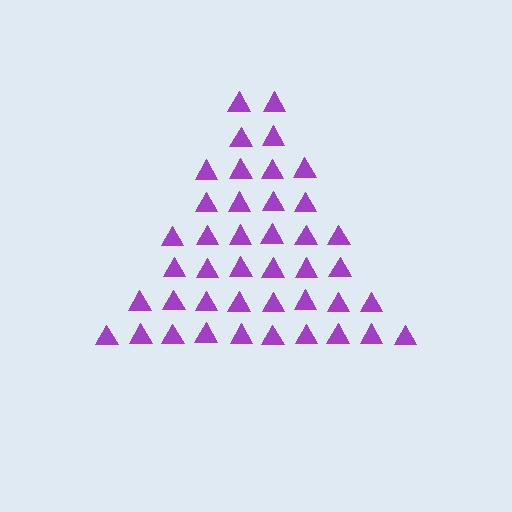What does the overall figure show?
The overall figure shows a triangle.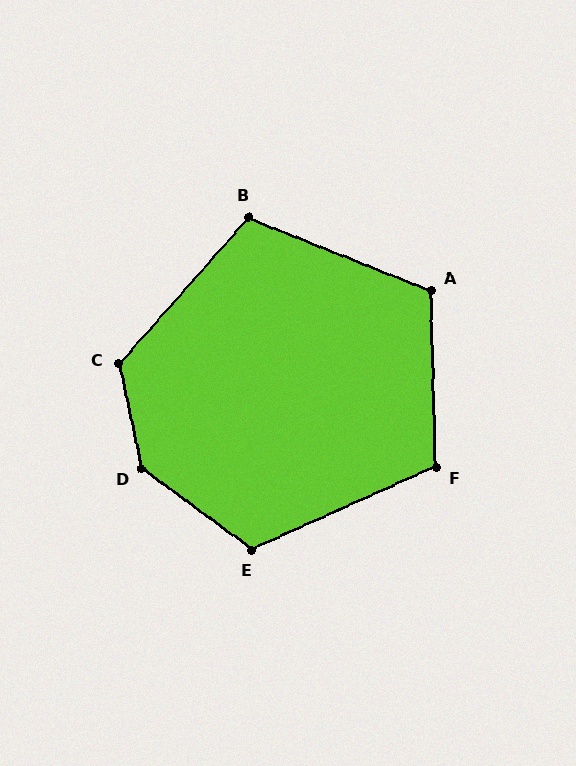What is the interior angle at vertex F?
Approximately 113 degrees (obtuse).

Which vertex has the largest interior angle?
D, at approximately 138 degrees.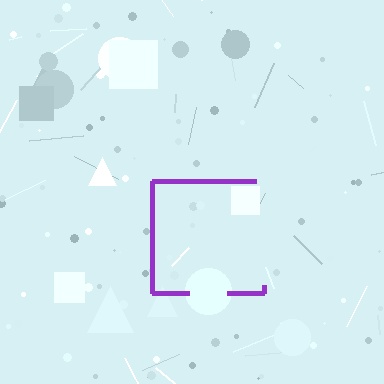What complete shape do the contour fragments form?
The contour fragments form a square.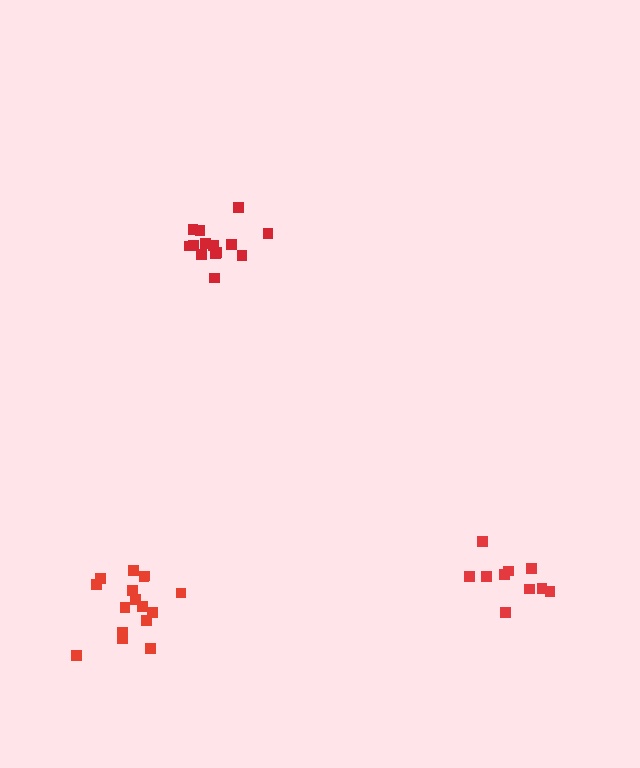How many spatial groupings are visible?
There are 3 spatial groupings.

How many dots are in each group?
Group 1: 14 dots, Group 2: 11 dots, Group 3: 16 dots (41 total).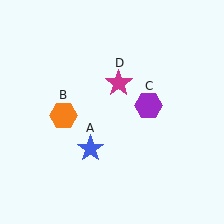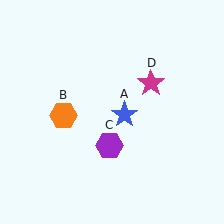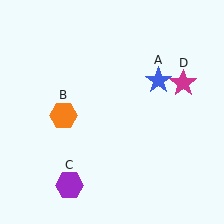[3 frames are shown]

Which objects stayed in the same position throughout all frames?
Orange hexagon (object B) remained stationary.